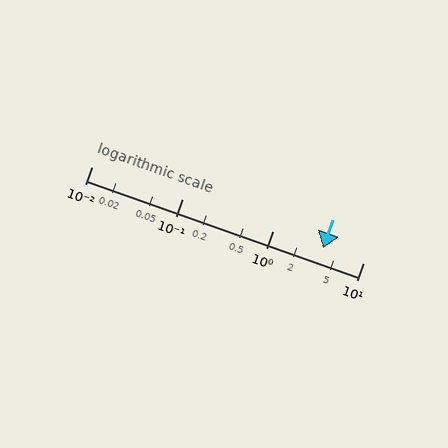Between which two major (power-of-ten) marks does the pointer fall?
The pointer is between 1 and 10.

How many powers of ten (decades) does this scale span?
The scale spans 3 decades, from 0.01 to 10.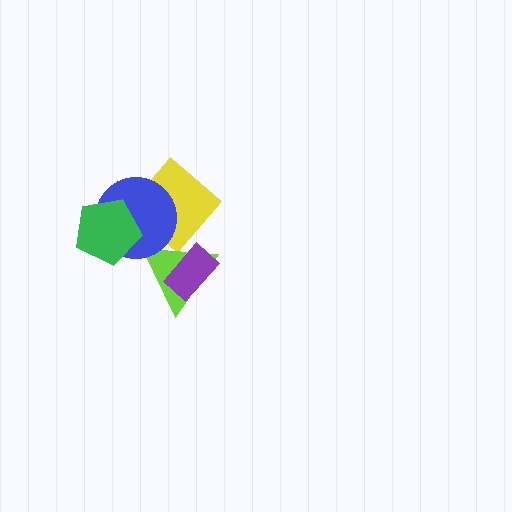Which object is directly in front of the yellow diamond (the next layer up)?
The lime triangle is directly in front of the yellow diamond.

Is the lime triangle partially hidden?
Yes, it is partially covered by another shape.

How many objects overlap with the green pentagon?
2 objects overlap with the green pentagon.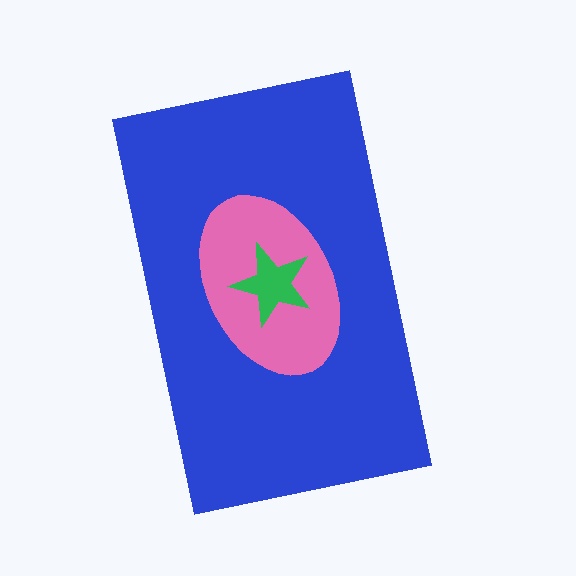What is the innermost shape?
The green star.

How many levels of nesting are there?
3.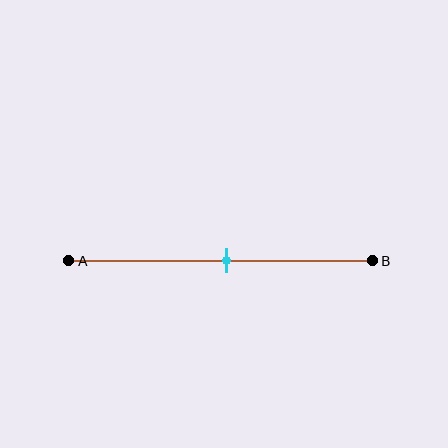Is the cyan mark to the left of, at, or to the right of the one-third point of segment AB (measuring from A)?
The cyan mark is to the right of the one-third point of segment AB.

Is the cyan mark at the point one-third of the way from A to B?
No, the mark is at about 50% from A, not at the 33% one-third point.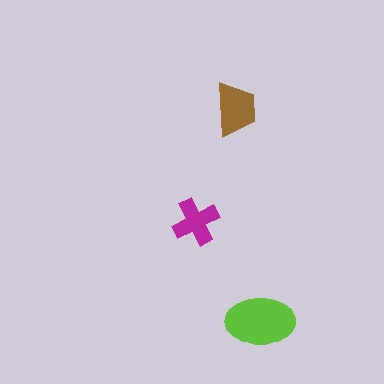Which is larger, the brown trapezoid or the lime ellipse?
The lime ellipse.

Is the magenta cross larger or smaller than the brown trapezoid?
Smaller.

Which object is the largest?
The lime ellipse.